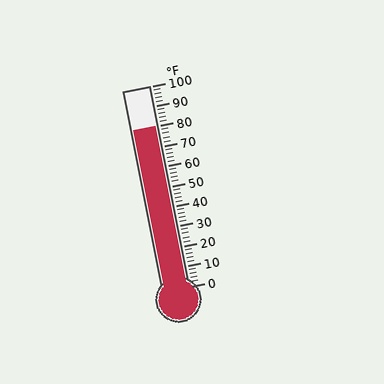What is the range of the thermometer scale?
The thermometer scale ranges from 0°F to 100°F.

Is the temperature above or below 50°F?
The temperature is above 50°F.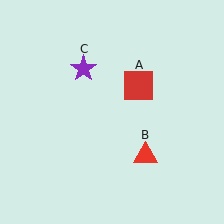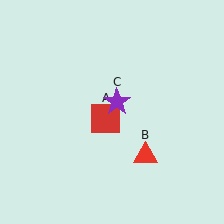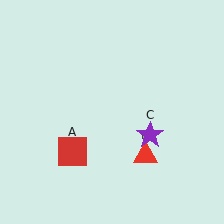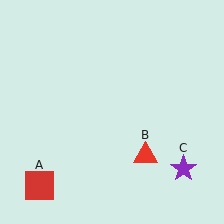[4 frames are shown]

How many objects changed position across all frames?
2 objects changed position: red square (object A), purple star (object C).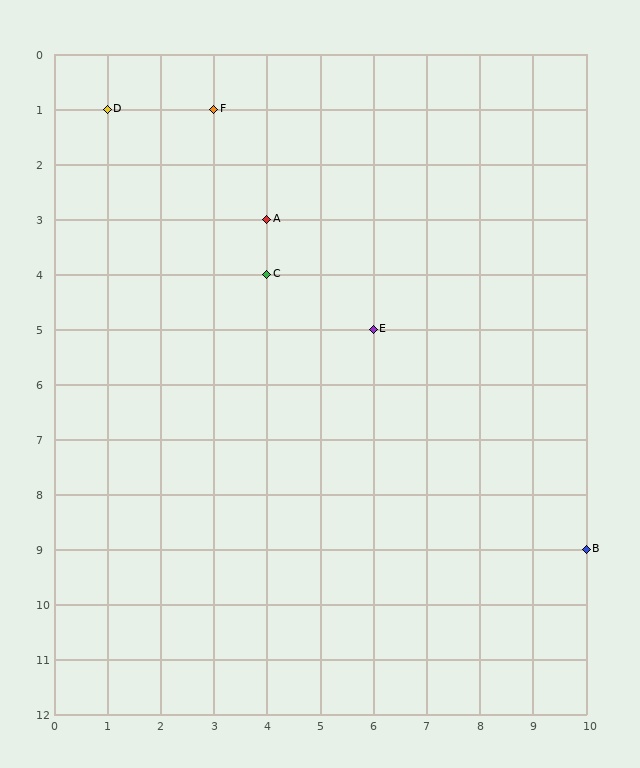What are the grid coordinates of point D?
Point D is at grid coordinates (1, 1).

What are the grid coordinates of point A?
Point A is at grid coordinates (4, 3).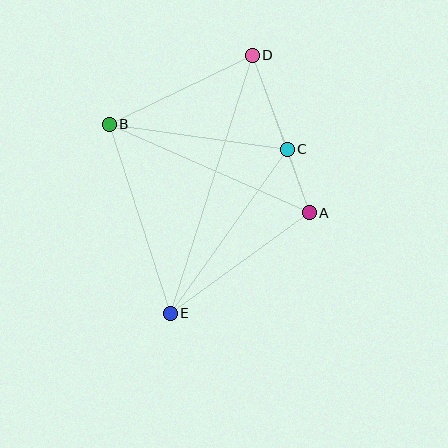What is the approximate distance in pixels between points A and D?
The distance between A and D is approximately 167 pixels.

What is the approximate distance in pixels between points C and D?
The distance between C and D is approximately 100 pixels.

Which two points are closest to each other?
Points A and C are closest to each other.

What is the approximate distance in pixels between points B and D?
The distance between B and D is approximately 159 pixels.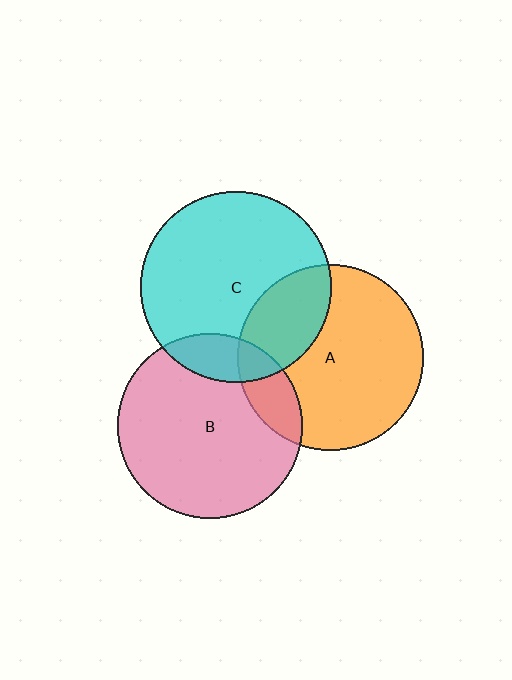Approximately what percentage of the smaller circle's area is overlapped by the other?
Approximately 25%.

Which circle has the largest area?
Circle C (cyan).